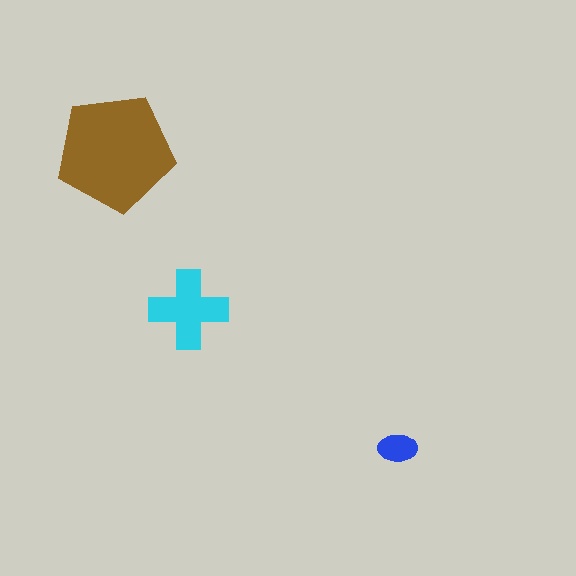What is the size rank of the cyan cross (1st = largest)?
2nd.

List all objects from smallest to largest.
The blue ellipse, the cyan cross, the brown pentagon.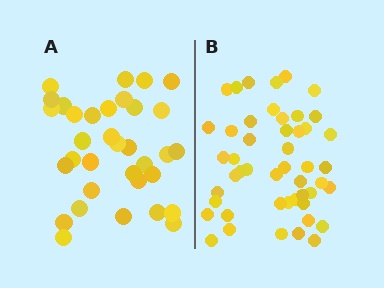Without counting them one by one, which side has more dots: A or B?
Region B (the right region) has more dots.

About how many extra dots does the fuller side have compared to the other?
Region B has approximately 15 more dots than region A.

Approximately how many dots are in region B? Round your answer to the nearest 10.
About 50 dots. (The exact count is 48, which rounds to 50.)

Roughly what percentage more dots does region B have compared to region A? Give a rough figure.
About 40% more.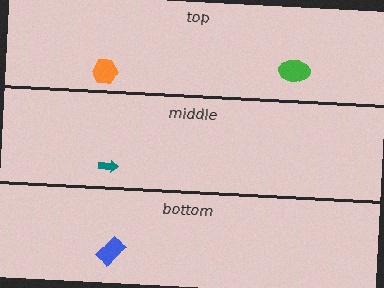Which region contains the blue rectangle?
The bottom region.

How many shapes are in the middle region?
1.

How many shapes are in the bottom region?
1.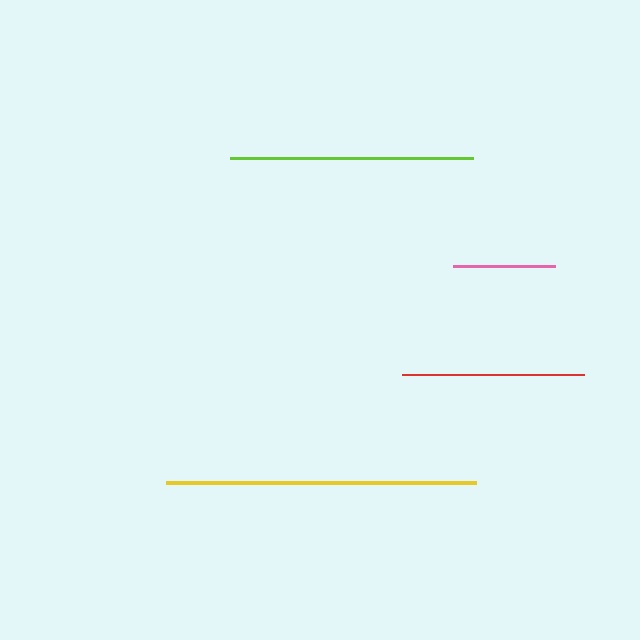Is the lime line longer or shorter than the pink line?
The lime line is longer than the pink line.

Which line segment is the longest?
The yellow line is the longest at approximately 309 pixels.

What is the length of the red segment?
The red segment is approximately 182 pixels long.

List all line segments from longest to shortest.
From longest to shortest: yellow, lime, red, pink.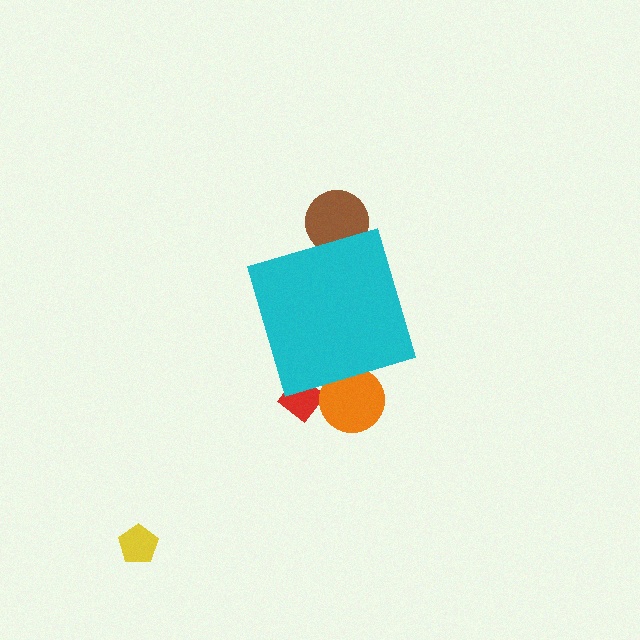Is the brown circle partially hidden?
Yes, the brown circle is partially hidden behind the cyan diamond.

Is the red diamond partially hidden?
Yes, the red diamond is partially hidden behind the cyan diamond.